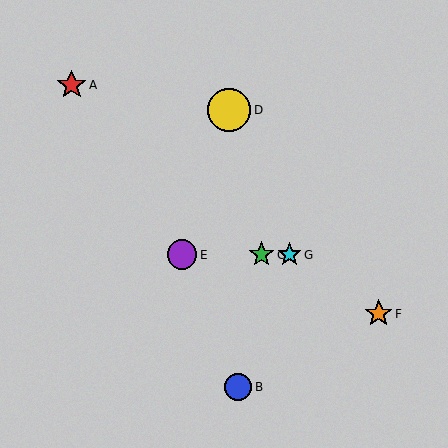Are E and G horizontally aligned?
Yes, both are at y≈255.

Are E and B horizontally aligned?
No, E is at y≈255 and B is at y≈387.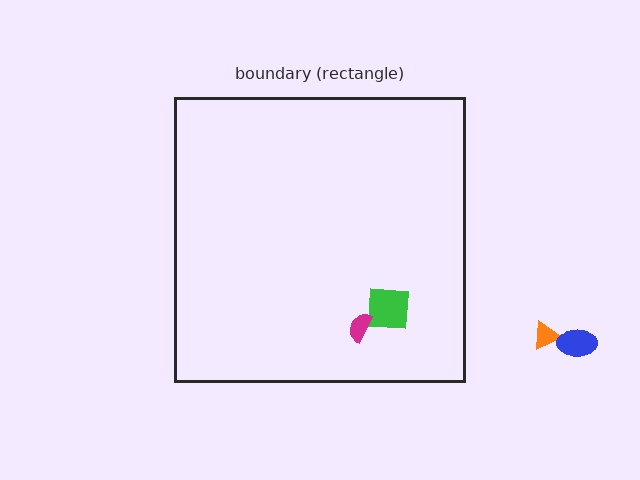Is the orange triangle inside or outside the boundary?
Outside.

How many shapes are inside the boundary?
2 inside, 2 outside.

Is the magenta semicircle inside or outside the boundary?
Inside.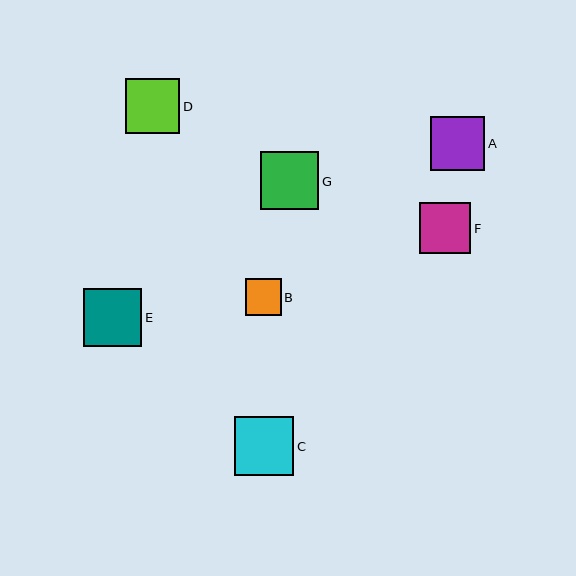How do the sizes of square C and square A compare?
Square C and square A are approximately the same size.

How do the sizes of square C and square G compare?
Square C and square G are approximately the same size.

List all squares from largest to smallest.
From largest to smallest: C, G, E, D, A, F, B.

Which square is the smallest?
Square B is the smallest with a size of approximately 36 pixels.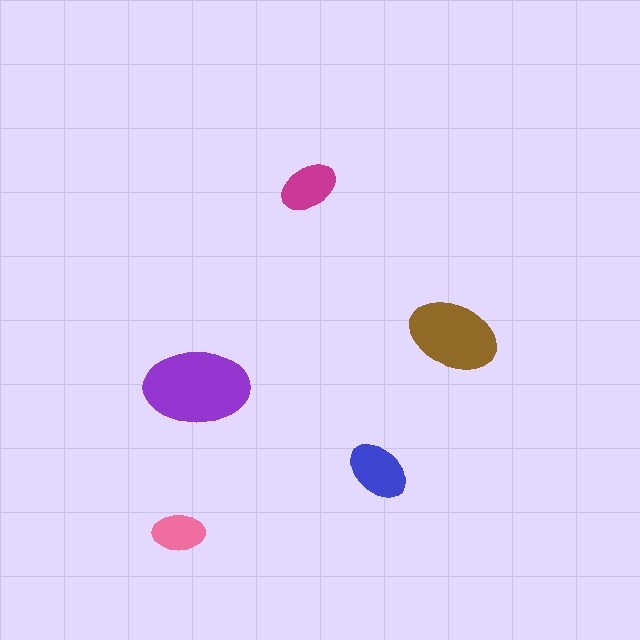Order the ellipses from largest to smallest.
the purple one, the brown one, the blue one, the magenta one, the pink one.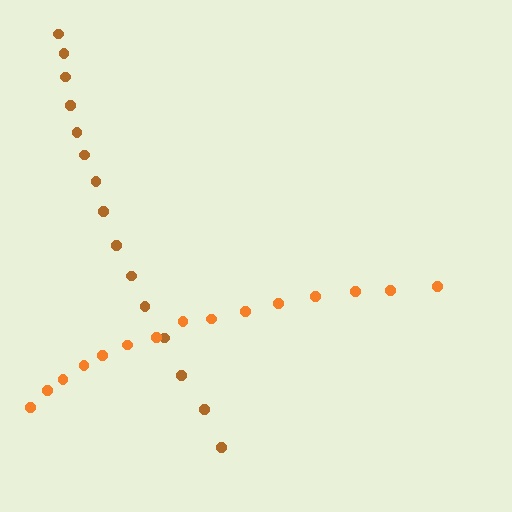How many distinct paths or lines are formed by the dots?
There are 2 distinct paths.